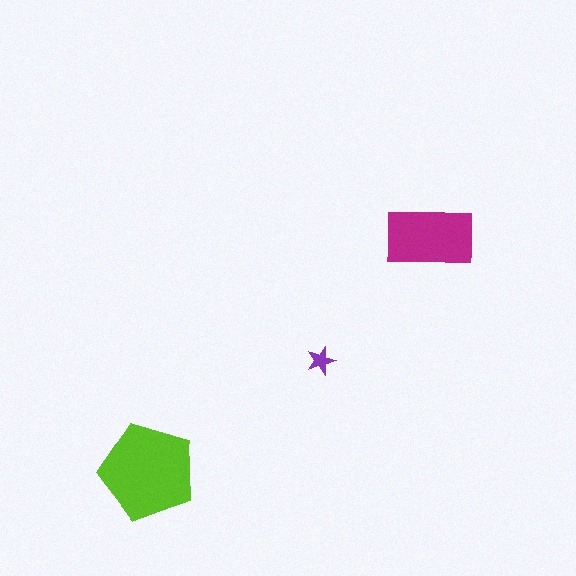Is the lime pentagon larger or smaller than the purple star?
Larger.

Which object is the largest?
The lime pentagon.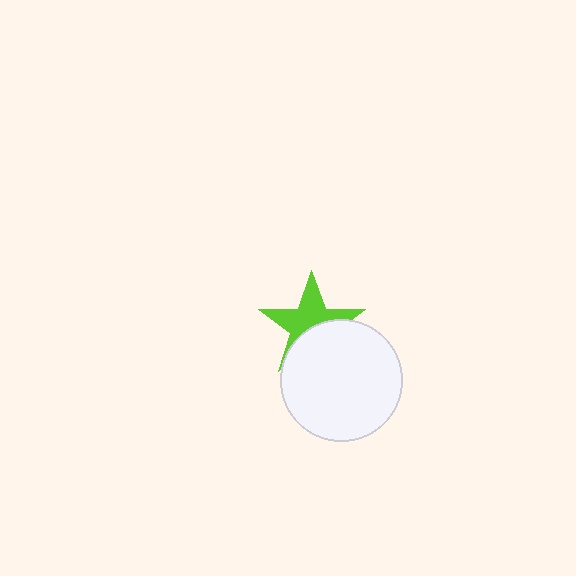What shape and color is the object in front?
The object in front is a white circle.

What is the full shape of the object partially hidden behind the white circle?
The partially hidden object is a lime star.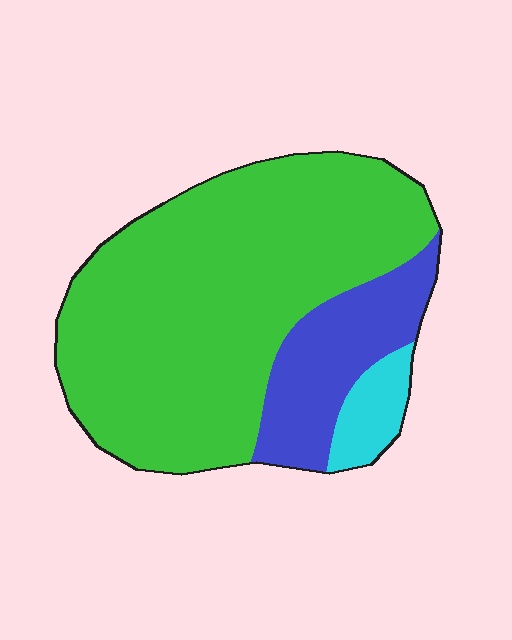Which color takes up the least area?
Cyan, at roughly 5%.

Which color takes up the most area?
Green, at roughly 75%.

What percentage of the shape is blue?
Blue covers about 20% of the shape.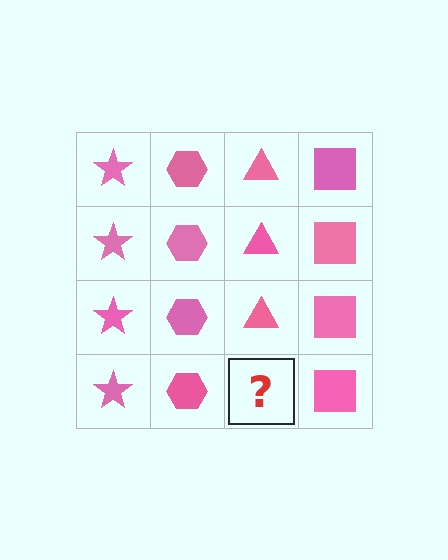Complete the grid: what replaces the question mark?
The question mark should be replaced with a pink triangle.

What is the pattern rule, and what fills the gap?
The rule is that each column has a consistent shape. The gap should be filled with a pink triangle.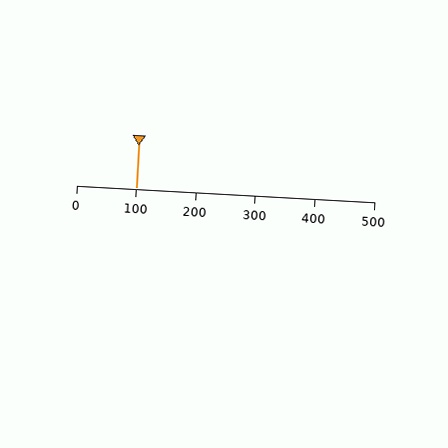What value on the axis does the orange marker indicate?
The marker indicates approximately 100.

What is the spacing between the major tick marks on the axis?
The major ticks are spaced 100 apart.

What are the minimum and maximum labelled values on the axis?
The axis runs from 0 to 500.